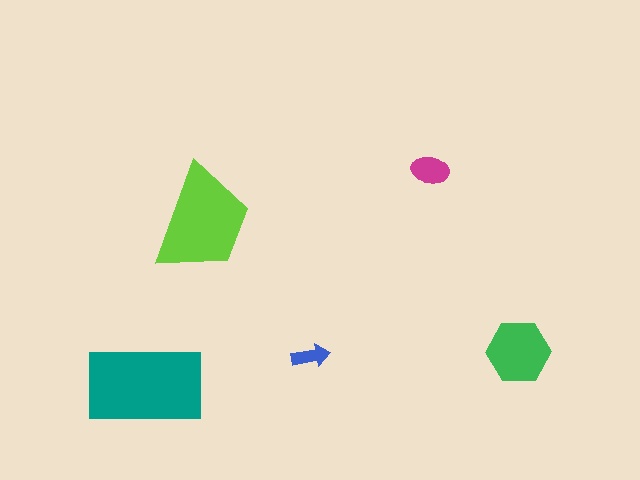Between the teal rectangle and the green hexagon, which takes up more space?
The teal rectangle.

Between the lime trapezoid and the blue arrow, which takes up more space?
The lime trapezoid.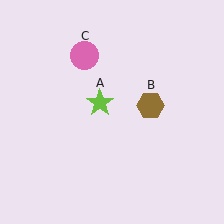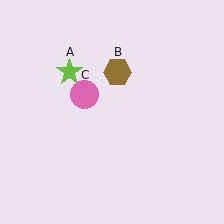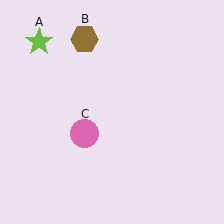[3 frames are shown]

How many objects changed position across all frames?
3 objects changed position: lime star (object A), brown hexagon (object B), pink circle (object C).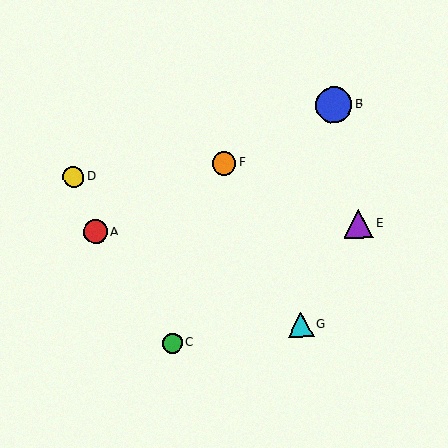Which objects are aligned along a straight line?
Objects A, B, F are aligned along a straight line.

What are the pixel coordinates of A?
Object A is at (95, 232).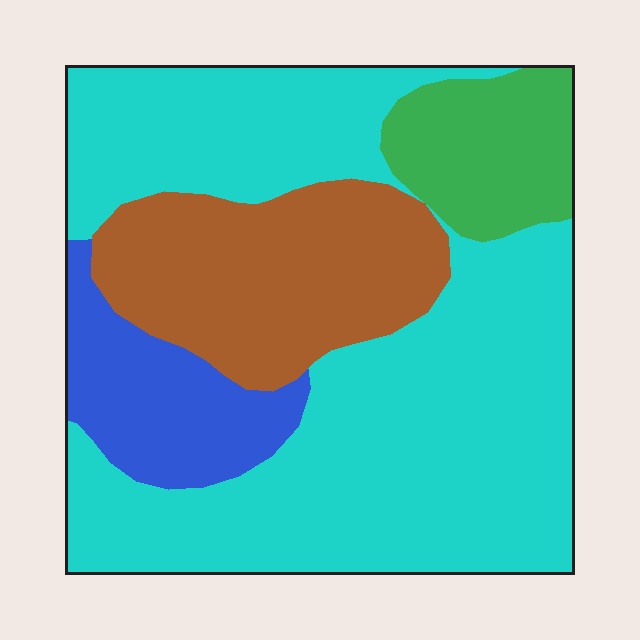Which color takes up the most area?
Cyan, at roughly 60%.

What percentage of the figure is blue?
Blue covers about 10% of the figure.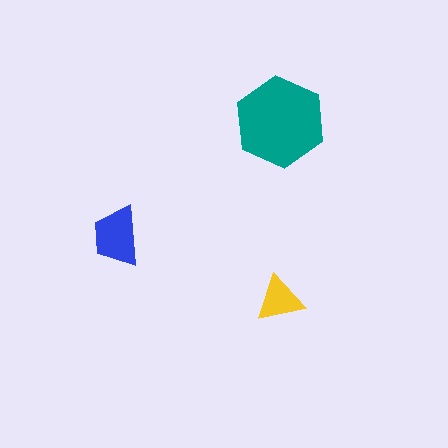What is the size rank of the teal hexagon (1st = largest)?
1st.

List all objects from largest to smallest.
The teal hexagon, the blue trapezoid, the yellow triangle.